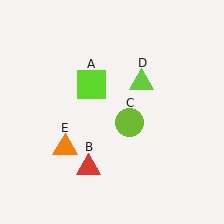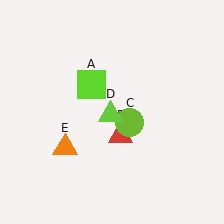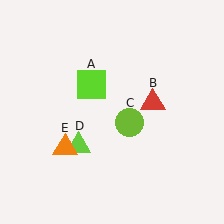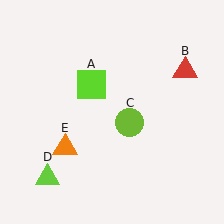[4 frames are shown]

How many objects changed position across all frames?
2 objects changed position: red triangle (object B), lime triangle (object D).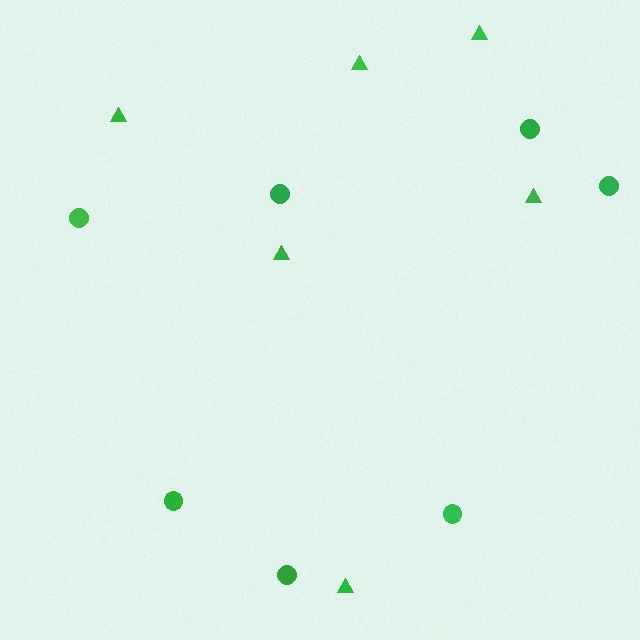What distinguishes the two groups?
There are 2 groups: one group of triangles (6) and one group of circles (7).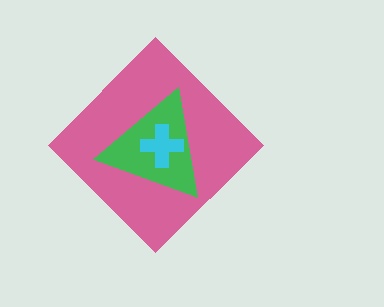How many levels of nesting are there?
3.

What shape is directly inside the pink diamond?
The green triangle.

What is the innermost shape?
The cyan cross.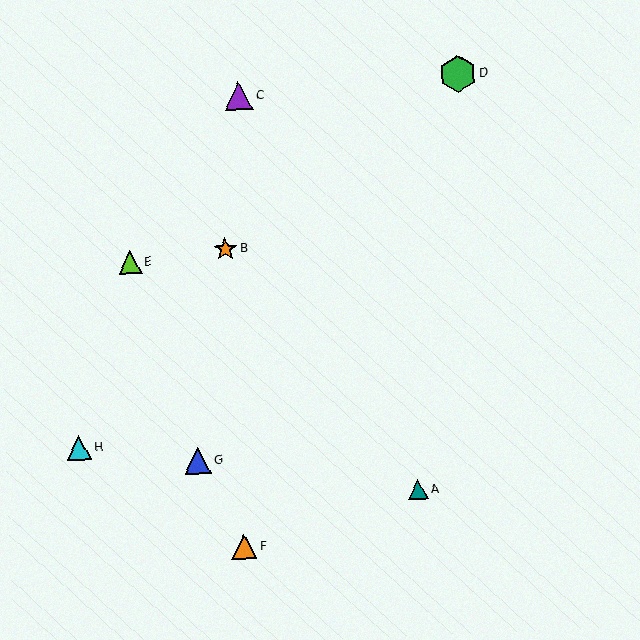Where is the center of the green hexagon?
The center of the green hexagon is at (458, 74).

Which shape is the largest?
The green hexagon (labeled D) is the largest.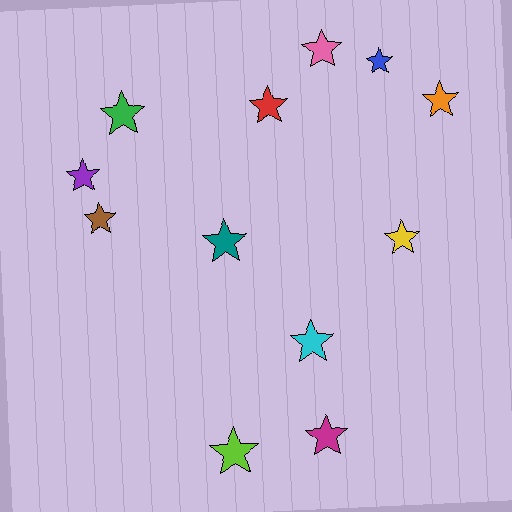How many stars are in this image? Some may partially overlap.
There are 12 stars.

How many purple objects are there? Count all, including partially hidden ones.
There is 1 purple object.